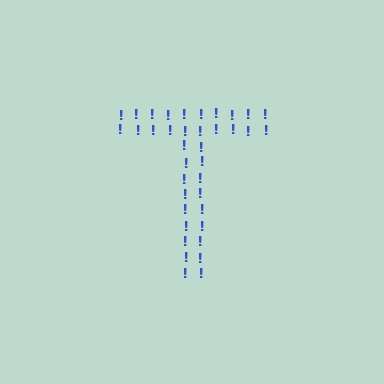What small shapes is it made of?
It is made of small exclamation marks.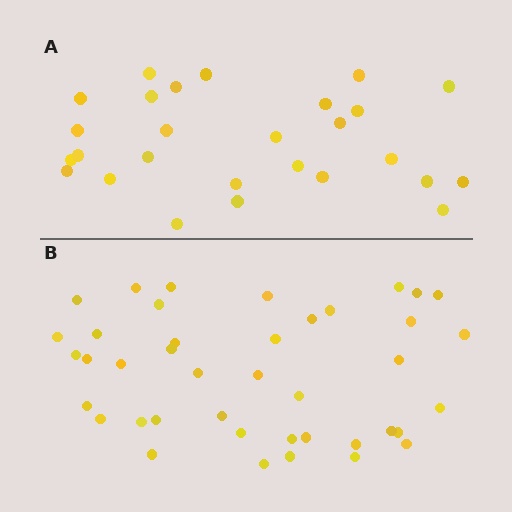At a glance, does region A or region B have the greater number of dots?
Region B (the bottom region) has more dots.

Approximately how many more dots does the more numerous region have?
Region B has approximately 15 more dots than region A.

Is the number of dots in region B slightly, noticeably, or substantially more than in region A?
Region B has substantially more. The ratio is roughly 1.5 to 1.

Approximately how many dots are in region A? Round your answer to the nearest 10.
About 30 dots. (The exact count is 27, which rounds to 30.)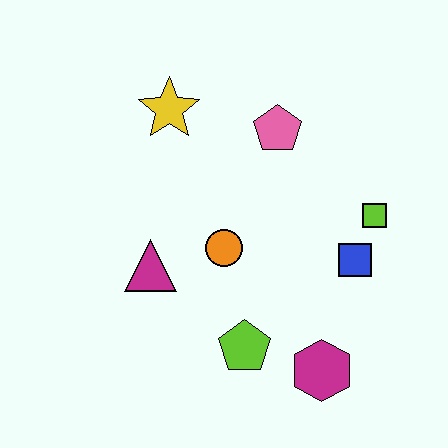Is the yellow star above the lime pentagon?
Yes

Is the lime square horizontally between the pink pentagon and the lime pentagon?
No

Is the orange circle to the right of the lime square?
No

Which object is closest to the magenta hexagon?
The lime pentagon is closest to the magenta hexagon.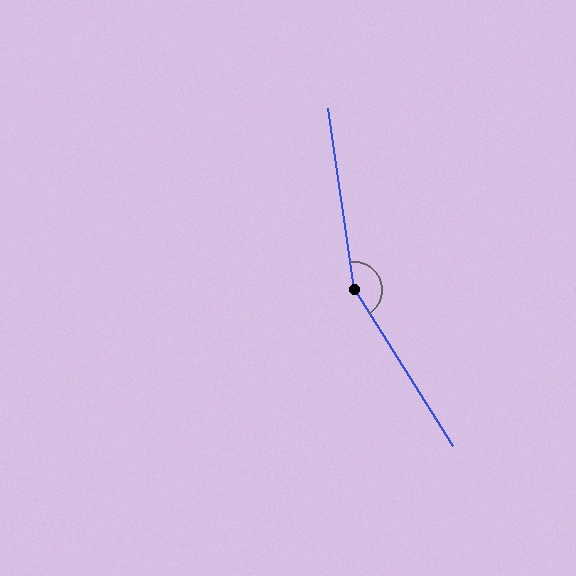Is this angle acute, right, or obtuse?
It is obtuse.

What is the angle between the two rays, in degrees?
Approximately 156 degrees.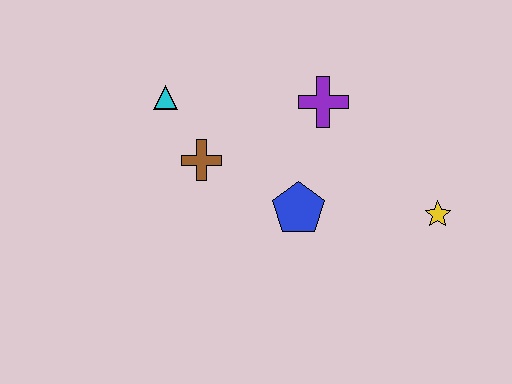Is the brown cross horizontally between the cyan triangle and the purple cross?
Yes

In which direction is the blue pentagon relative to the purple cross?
The blue pentagon is below the purple cross.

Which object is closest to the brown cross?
The cyan triangle is closest to the brown cross.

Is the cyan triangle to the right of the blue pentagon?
No